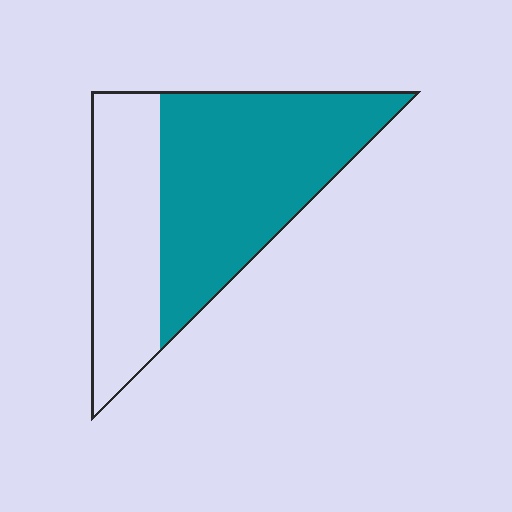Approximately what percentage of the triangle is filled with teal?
Approximately 65%.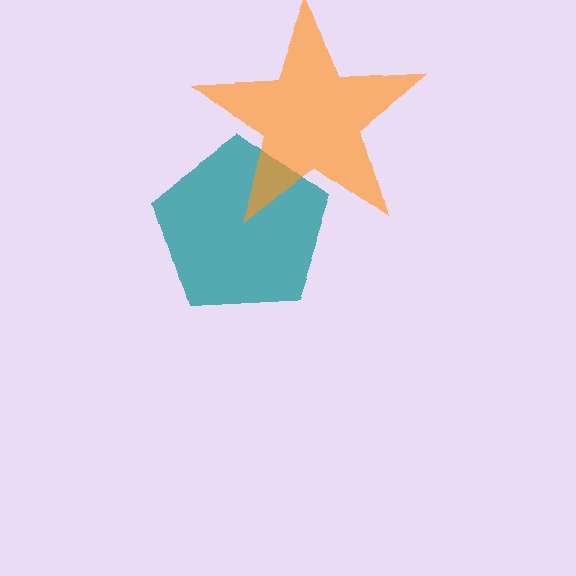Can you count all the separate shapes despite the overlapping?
Yes, there are 2 separate shapes.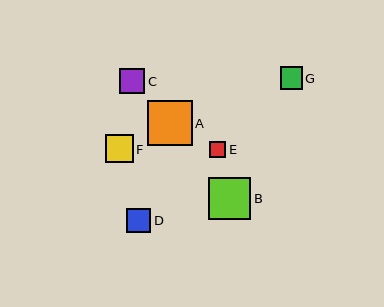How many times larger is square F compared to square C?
Square F is approximately 1.1 times the size of square C.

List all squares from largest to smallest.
From largest to smallest: A, B, F, C, D, G, E.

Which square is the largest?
Square A is the largest with a size of approximately 45 pixels.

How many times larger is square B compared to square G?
Square B is approximately 1.9 times the size of square G.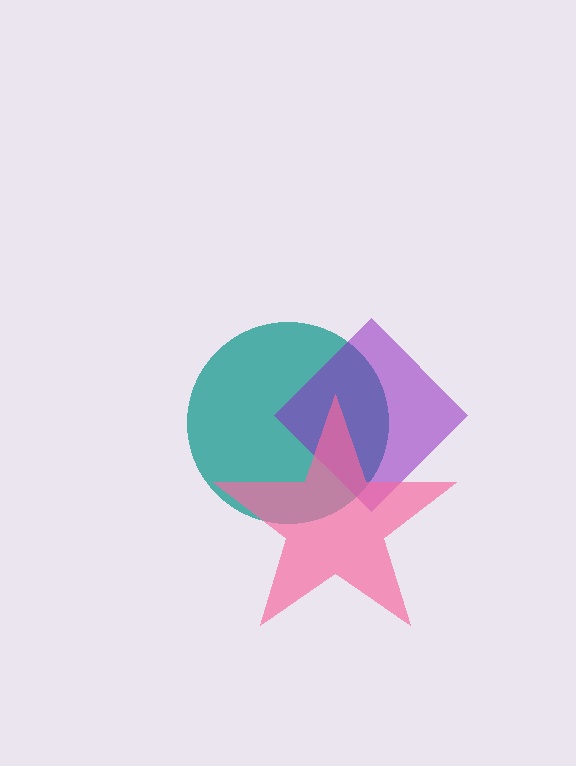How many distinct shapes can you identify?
There are 3 distinct shapes: a teal circle, a purple diamond, a pink star.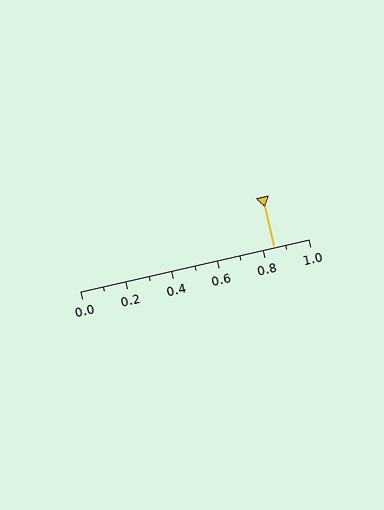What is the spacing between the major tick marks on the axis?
The major ticks are spaced 0.2 apart.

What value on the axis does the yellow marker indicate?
The marker indicates approximately 0.85.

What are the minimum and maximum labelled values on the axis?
The axis runs from 0.0 to 1.0.